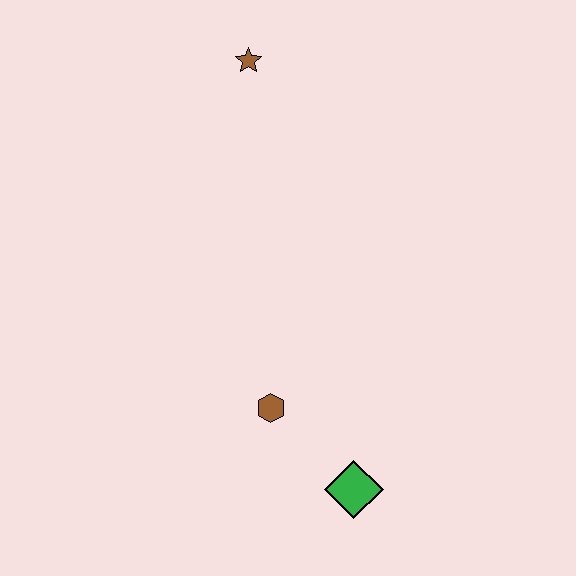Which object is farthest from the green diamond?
The brown star is farthest from the green diamond.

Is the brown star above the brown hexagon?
Yes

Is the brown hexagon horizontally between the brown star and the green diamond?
Yes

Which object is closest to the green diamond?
The brown hexagon is closest to the green diamond.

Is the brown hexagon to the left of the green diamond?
Yes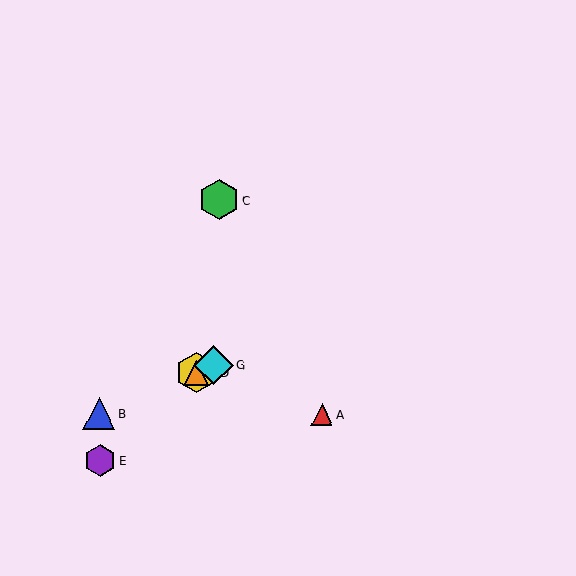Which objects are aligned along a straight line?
Objects B, D, F, G are aligned along a straight line.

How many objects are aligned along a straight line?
4 objects (B, D, F, G) are aligned along a straight line.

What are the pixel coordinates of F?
Object F is at (196, 373).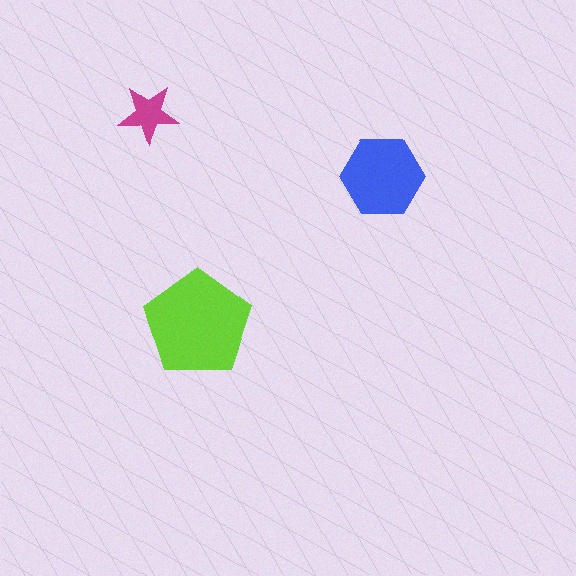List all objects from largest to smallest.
The lime pentagon, the blue hexagon, the magenta star.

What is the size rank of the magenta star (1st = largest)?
3rd.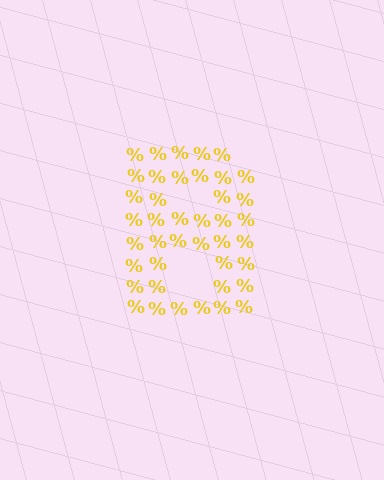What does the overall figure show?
The overall figure shows the letter B.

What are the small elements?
The small elements are percent signs.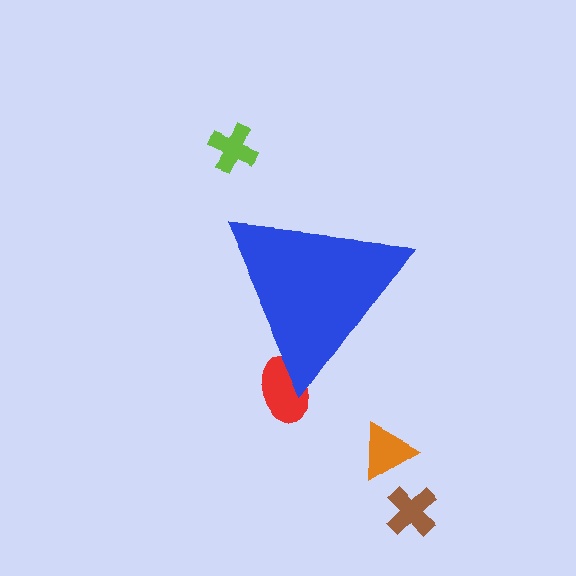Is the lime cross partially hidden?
No, the lime cross is fully visible.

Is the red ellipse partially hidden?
Yes, the red ellipse is partially hidden behind the blue triangle.